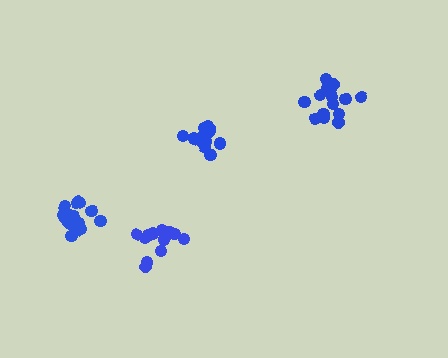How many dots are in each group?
Group 1: 15 dots, Group 2: 13 dots, Group 3: 15 dots, Group 4: 18 dots (61 total).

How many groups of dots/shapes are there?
There are 4 groups.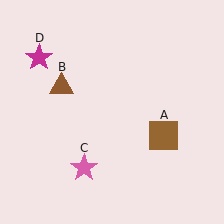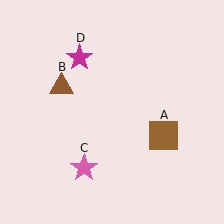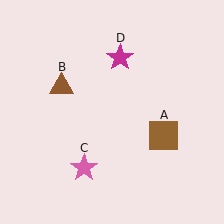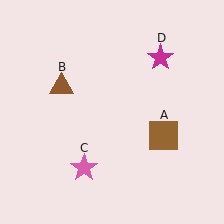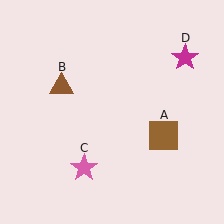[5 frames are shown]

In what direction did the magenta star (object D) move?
The magenta star (object D) moved right.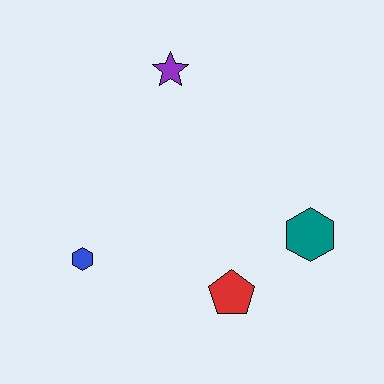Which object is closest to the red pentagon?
The teal hexagon is closest to the red pentagon.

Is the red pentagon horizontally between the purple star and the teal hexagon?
Yes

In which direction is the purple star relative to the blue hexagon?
The purple star is above the blue hexagon.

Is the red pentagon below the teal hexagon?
Yes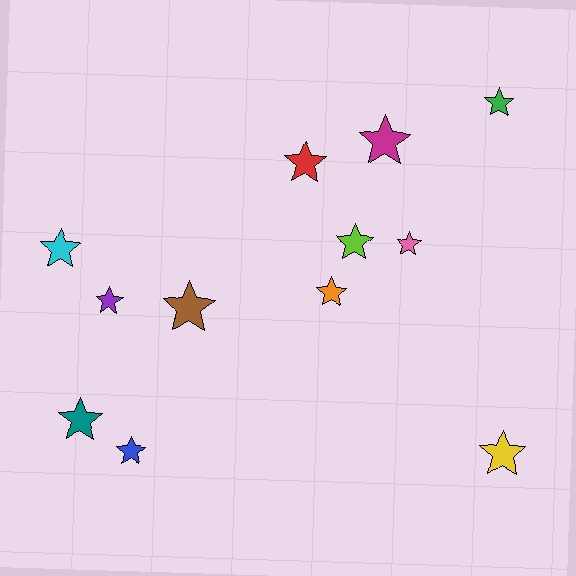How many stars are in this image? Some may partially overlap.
There are 12 stars.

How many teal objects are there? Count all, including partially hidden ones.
There is 1 teal object.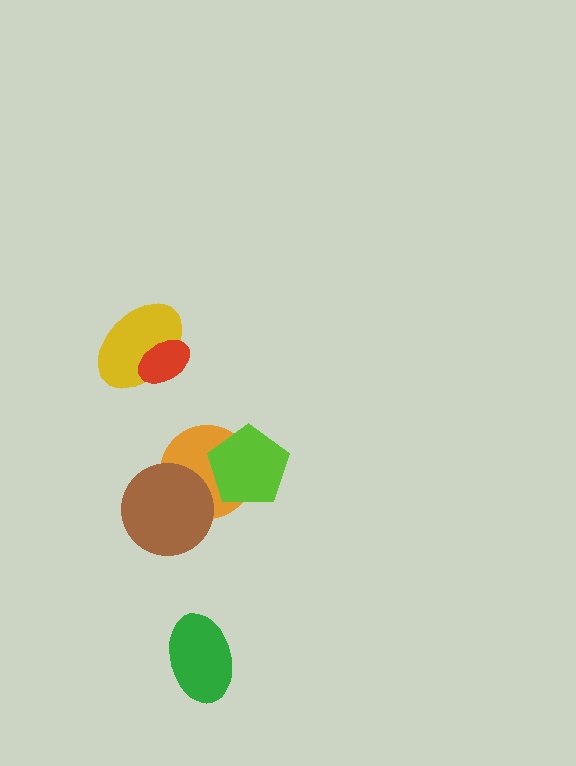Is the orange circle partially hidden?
Yes, it is partially covered by another shape.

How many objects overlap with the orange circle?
2 objects overlap with the orange circle.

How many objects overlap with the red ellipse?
1 object overlaps with the red ellipse.